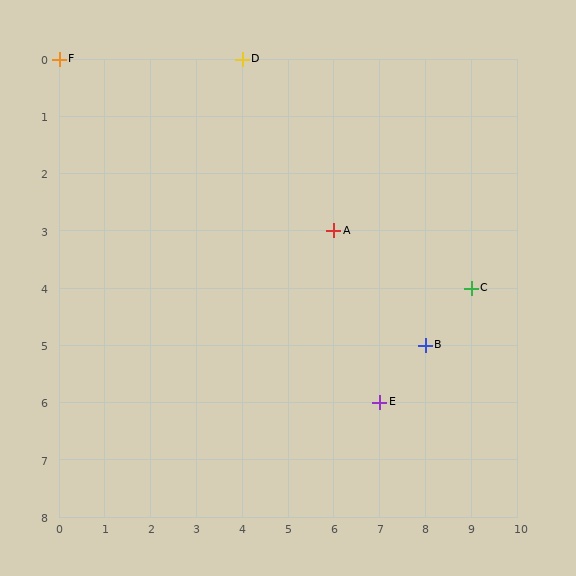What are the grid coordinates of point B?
Point B is at grid coordinates (8, 5).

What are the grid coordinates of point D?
Point D is at grid coordinates (4, 0).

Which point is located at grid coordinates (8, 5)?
Point B is at (8, 5).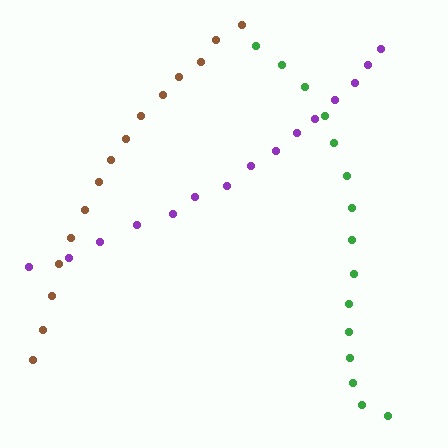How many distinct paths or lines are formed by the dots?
There are 3 distinct paths.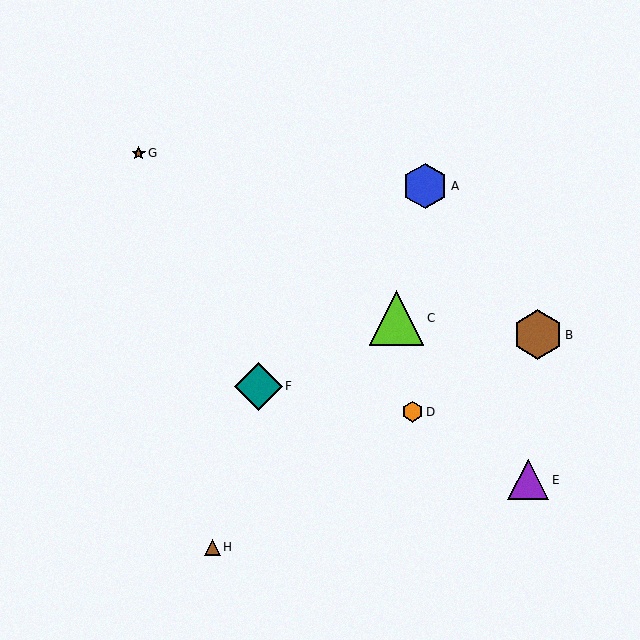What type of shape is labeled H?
Shape H is a brown triangle.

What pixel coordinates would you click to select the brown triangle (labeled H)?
Click at (212, 547) to select the brown triangle H.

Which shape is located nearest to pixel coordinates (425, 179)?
The blue hexagon (labeled A) at (425, 186) is nearest to that location.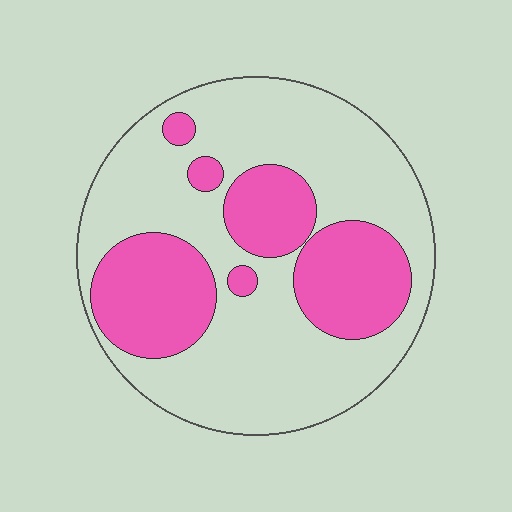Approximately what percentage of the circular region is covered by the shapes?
Approximately 35%.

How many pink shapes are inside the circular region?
6.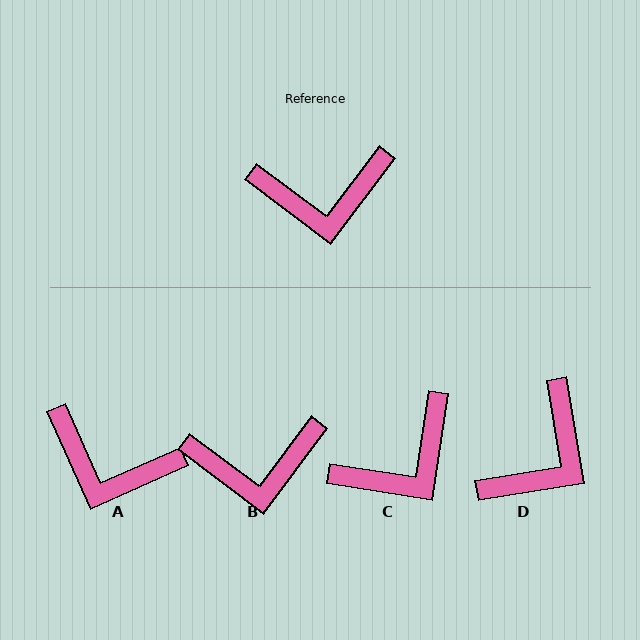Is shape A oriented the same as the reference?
No, it is off by about 29 degrees.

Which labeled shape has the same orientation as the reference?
B.